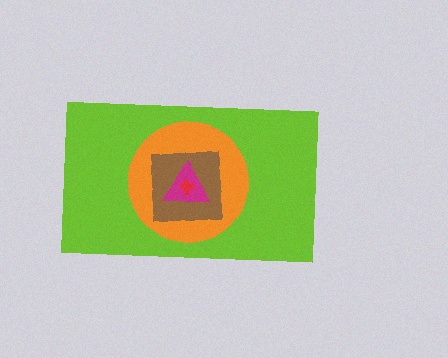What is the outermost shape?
The lime rectangle.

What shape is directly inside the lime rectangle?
The orange circle.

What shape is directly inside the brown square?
The magenta triangle.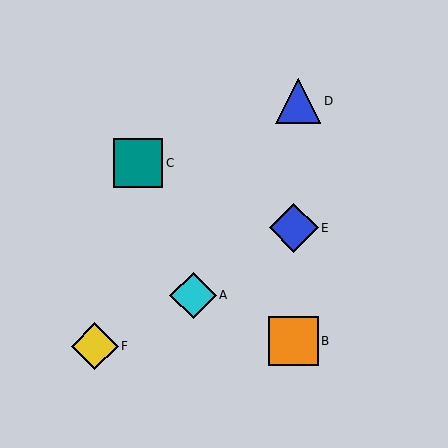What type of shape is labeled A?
Shape A is a cyan diamond.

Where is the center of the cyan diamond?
The center of the cyan diamond is at (193, 295).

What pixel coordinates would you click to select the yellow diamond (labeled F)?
Click at (95, 346) to select the yellow diamond F.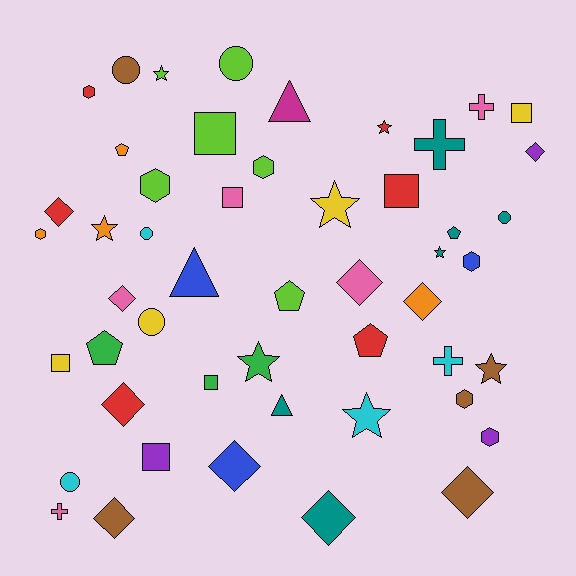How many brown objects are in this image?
There are 5 brown objects.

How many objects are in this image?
There are 50 objects.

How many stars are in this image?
There are 8 stars.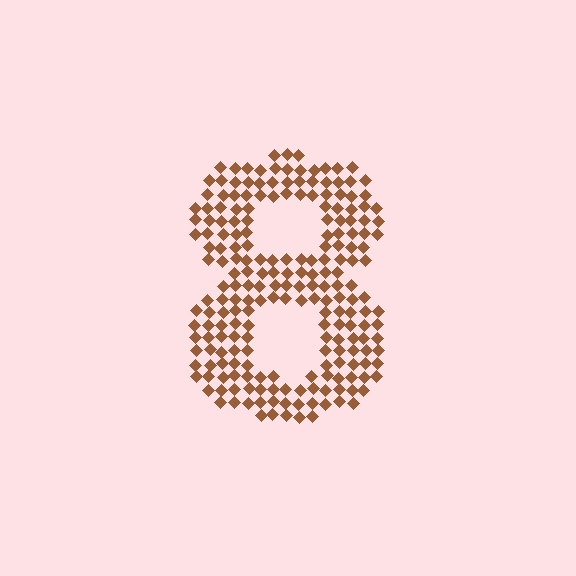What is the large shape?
The large shape is the digit 8.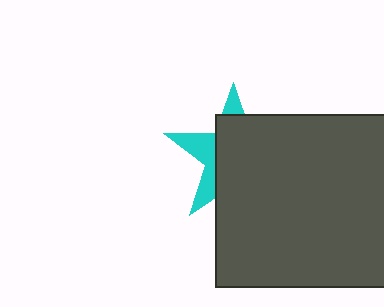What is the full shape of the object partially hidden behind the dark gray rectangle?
The partially hidden object is a cyan star.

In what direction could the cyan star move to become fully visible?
The cyan star could move toward the upper-left. That would shift it out from behind the dark gray rectangle entirely.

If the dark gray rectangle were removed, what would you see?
You would see the complete cyan star.